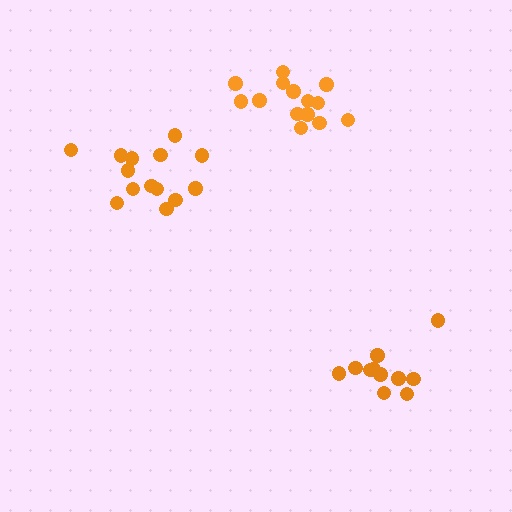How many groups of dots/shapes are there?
There are 3 groups.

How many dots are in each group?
Group 1: 12 dots, Group 2: 14 dots, Group 3: 14 dots (40 total).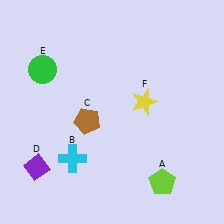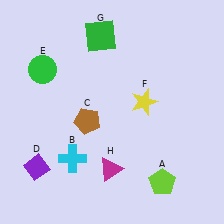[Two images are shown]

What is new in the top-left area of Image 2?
A green square (G) was added in the top-left area of Image 2.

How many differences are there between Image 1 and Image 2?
There are 2 differences between the two images.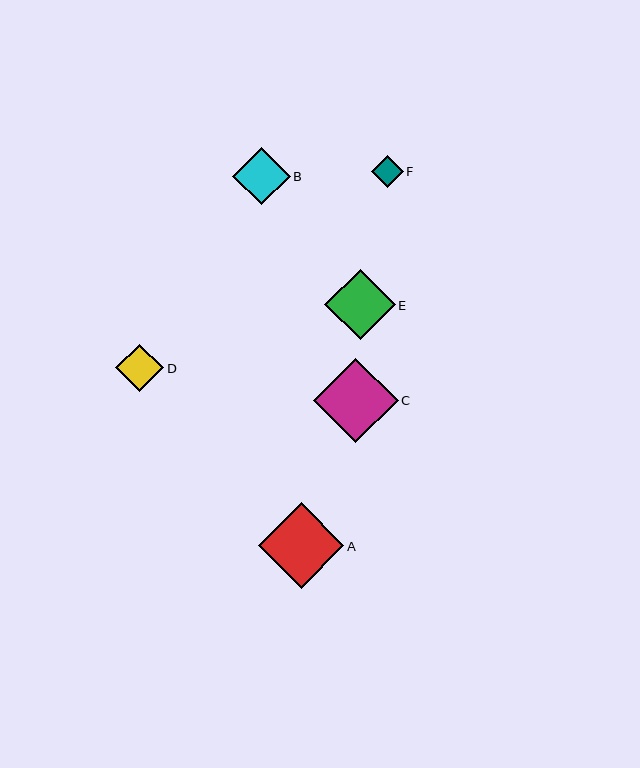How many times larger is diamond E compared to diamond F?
Diamond E is approximately 2.2 times the size of diamond F.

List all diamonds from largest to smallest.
From largest to smallest: A, C, E, B, D, F.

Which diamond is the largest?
Diamond A is the largest with a size of approximately 85 pixels.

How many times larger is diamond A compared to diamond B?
Diamond A is approximately 1.5 times the size of diamond B.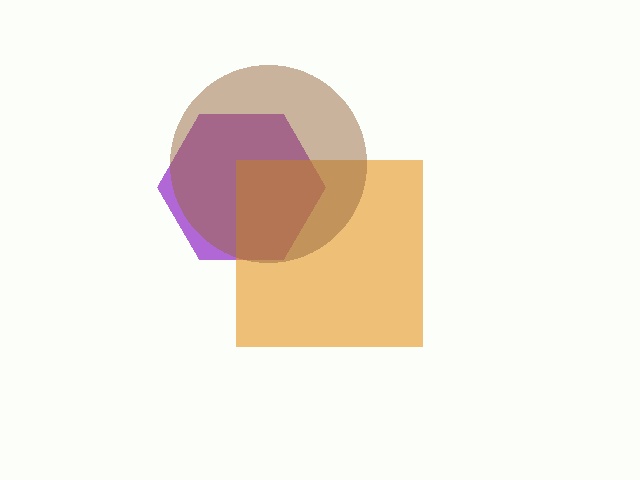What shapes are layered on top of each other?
The layered shapes are: a purple hexagon, an orange square, a brown circle.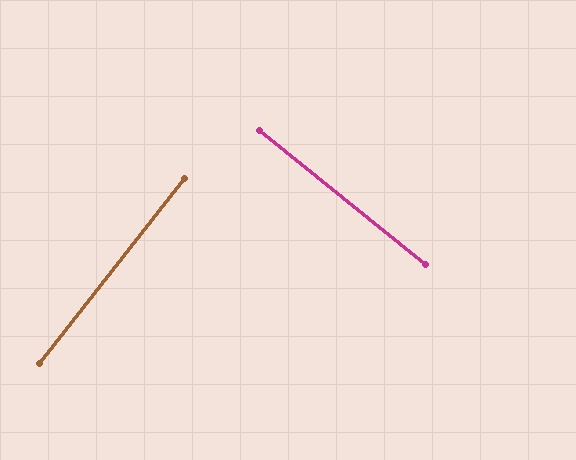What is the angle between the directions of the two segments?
Approximately 89 degrees.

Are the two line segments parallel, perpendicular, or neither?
Perpendicular — they meet at approximately 89°.